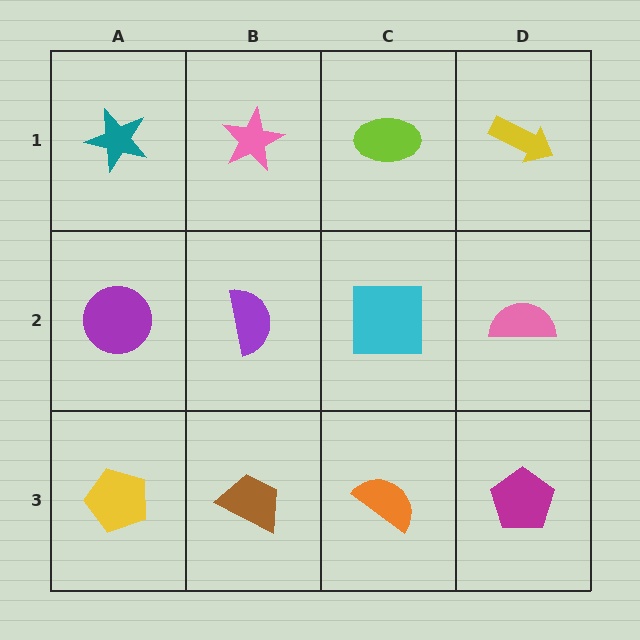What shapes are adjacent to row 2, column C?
A lime ellipse (row 1, column C), an orange semicircle (row 3, column C), a purple semicircle (row 2, column B), a pink semicircle (row 2, column D).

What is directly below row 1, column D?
A pink semicircle.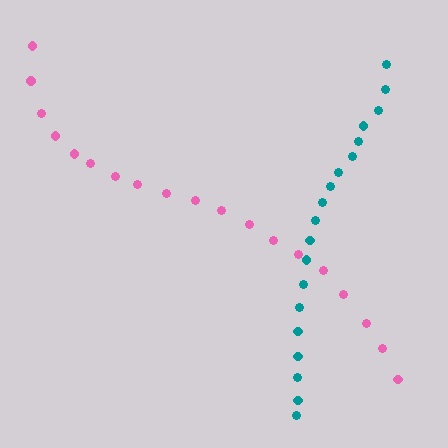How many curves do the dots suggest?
There are 2 distinct paths.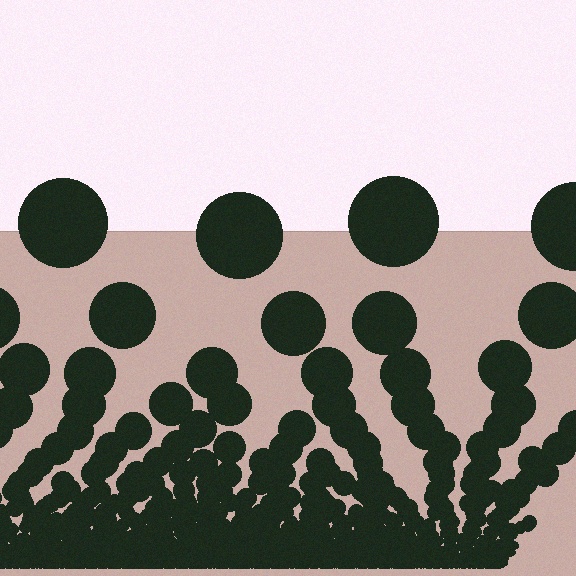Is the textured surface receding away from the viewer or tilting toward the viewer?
The surface appears to tilt toward the viewer. Texture elements get larger and sparser toward the top.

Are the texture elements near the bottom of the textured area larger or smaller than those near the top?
Smaller. The gradient is inverted — elements near the bottom are smaller and denser.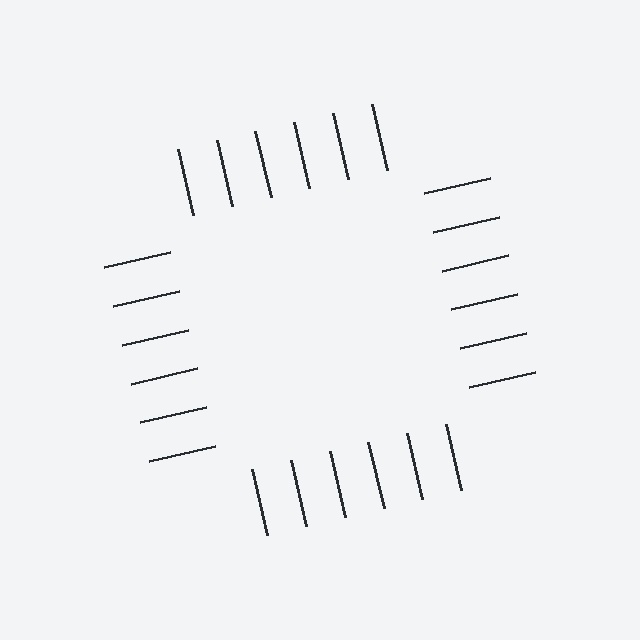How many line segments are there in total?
24 — 6 along each of the 4 edges.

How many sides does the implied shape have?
4 sides — the line-ends trace a square.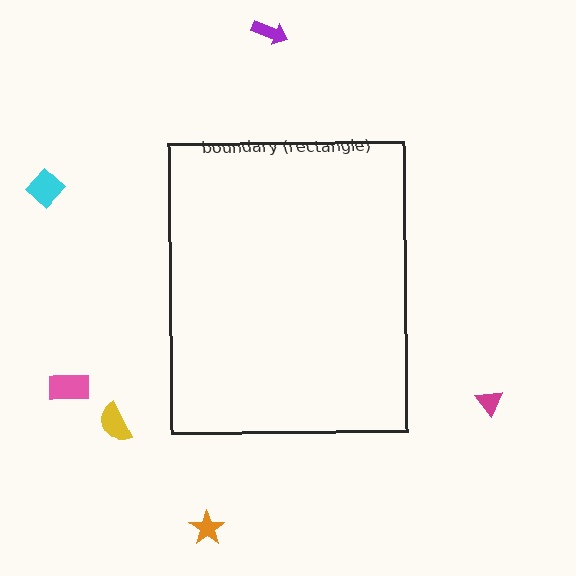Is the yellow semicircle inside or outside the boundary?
Outside.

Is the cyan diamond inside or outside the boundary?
Outside.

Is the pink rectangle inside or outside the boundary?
Outside.